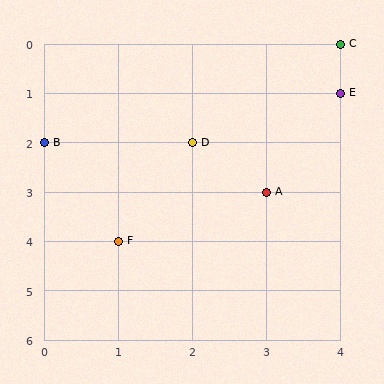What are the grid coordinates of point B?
Point B is at grid coordinates (0, 2).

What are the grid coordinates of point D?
Point D is at grid coordinates (2, 2).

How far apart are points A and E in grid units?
Points A and E are 1 column and 2 rows apart (about 2.2 grid units diagonally).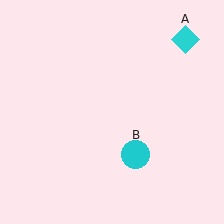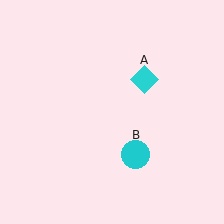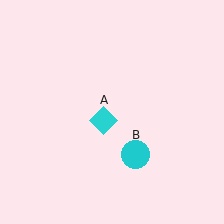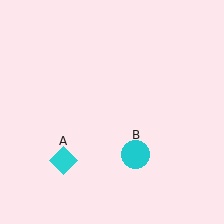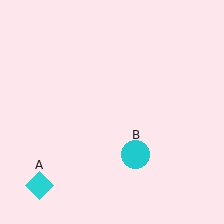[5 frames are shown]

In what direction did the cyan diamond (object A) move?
The cyan diamond (object A) moved down and to the left.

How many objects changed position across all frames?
1 object changed position: cyan diamond (object A).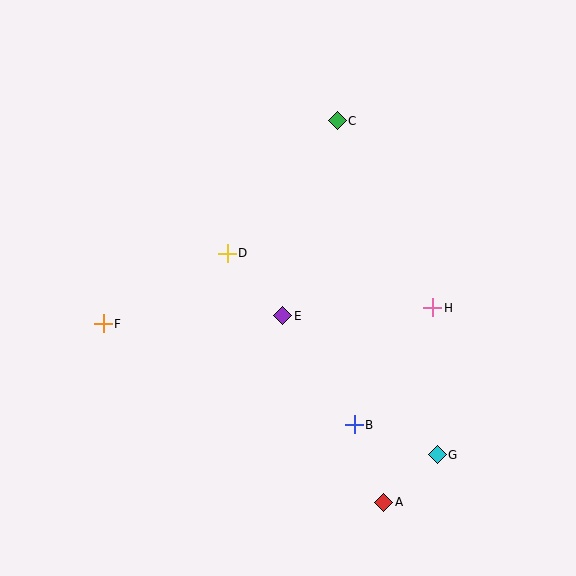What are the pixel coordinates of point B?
Point B is at (354, 425).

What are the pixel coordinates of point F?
Point F is at (103, 324).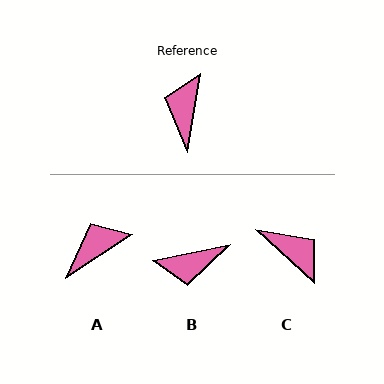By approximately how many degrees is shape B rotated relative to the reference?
Approximately 111 degrees counter-clockwise.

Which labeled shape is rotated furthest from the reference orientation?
C, about 123 degrees away.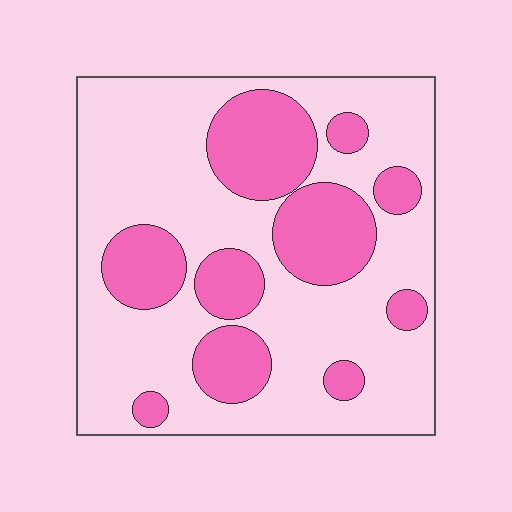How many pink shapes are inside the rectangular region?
10.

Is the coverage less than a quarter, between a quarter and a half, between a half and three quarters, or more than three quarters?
Between a quarter and a half.